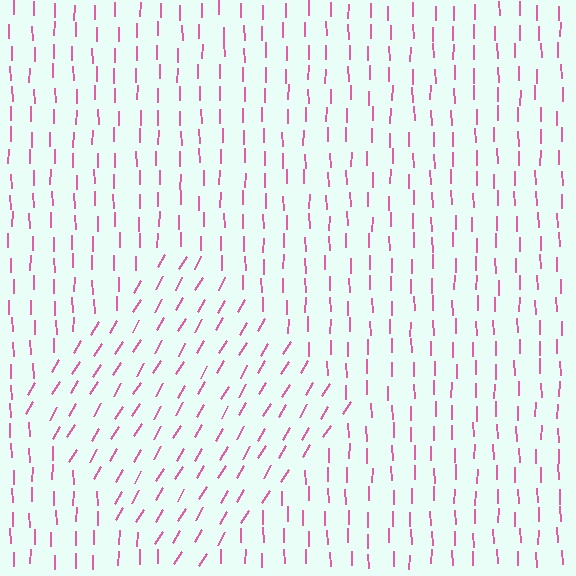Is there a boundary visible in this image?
Yes, there is a texture boundary formed by a change in line orientation.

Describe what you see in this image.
The image is filled with small pink line segments. A diamond region in the image has lines oriented differently from the surrounding lines, creating a visible texture boundary.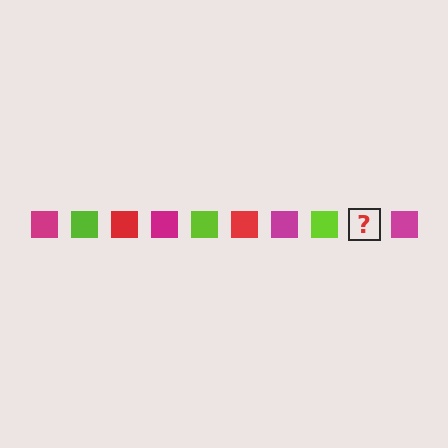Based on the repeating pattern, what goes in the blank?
The blank should be a red square.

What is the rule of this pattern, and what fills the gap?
The rule is that the pattern cycles through magenta, lime, red squares. The gap should be filled with a red square.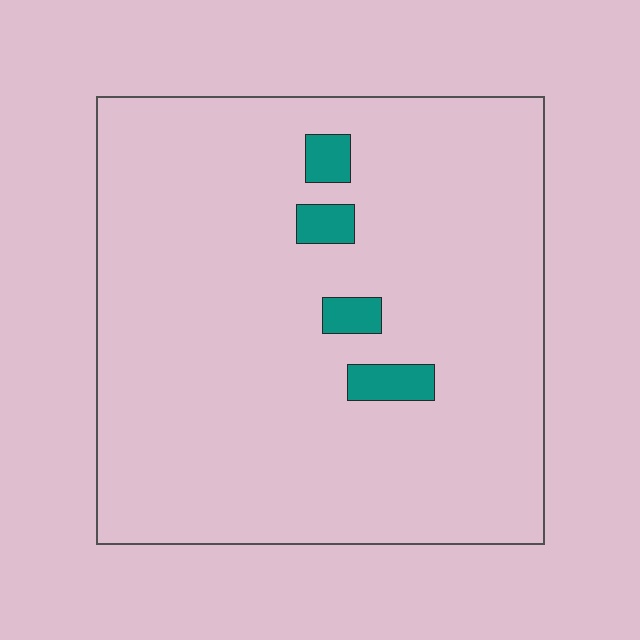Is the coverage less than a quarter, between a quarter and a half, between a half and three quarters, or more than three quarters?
Less than a quarter.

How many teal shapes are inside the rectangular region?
4.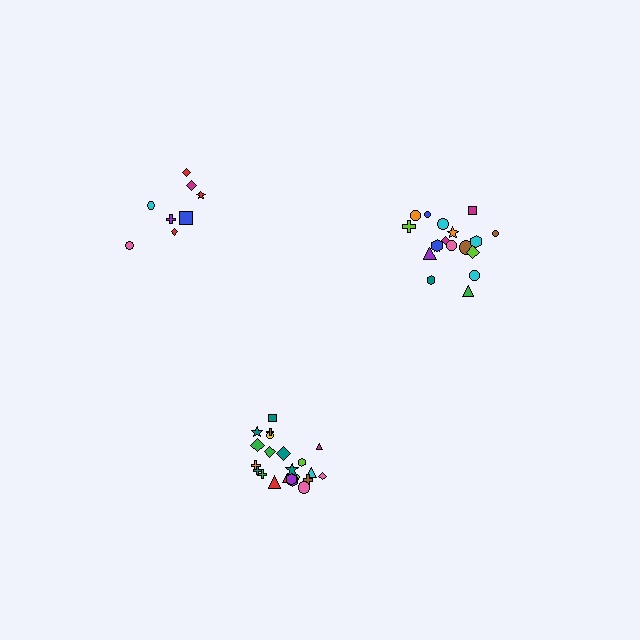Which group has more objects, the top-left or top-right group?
The top-right group.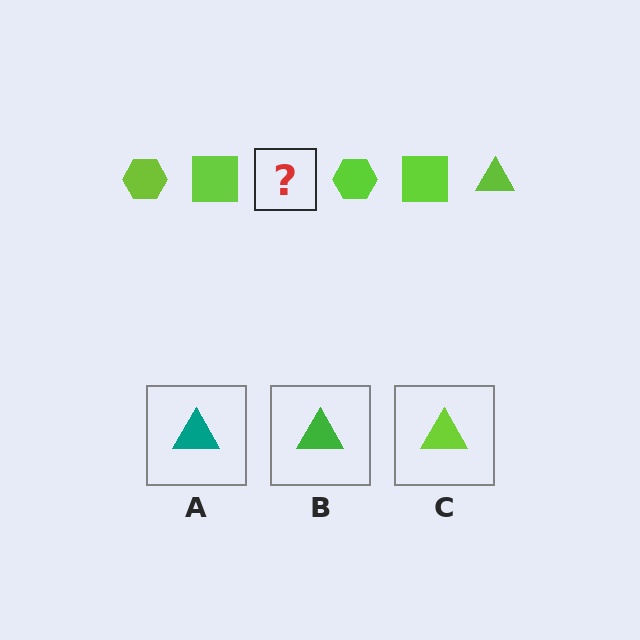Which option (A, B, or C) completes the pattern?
C.